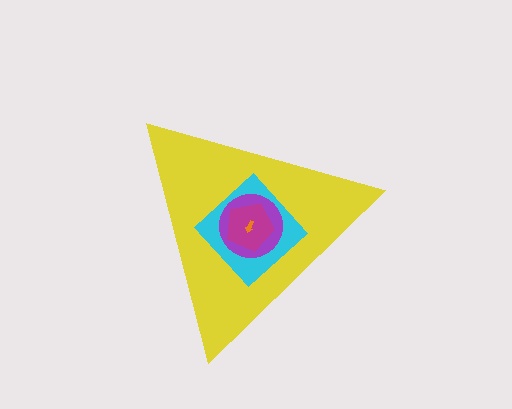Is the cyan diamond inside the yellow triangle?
Yes.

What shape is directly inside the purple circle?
The magenta pentagon.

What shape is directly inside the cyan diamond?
The purple circle.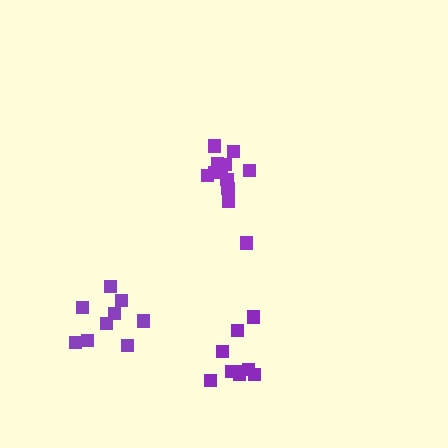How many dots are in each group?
Group 1: 12 dots, Group 2: 9 dots, Group 3: 9 dots (30 total).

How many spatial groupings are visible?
There are 3 spatial groupings.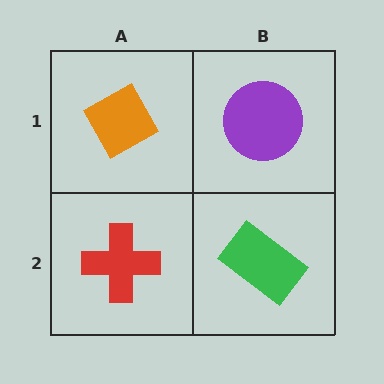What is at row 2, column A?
A red cross.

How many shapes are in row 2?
2 shapes.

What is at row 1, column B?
A purple circle.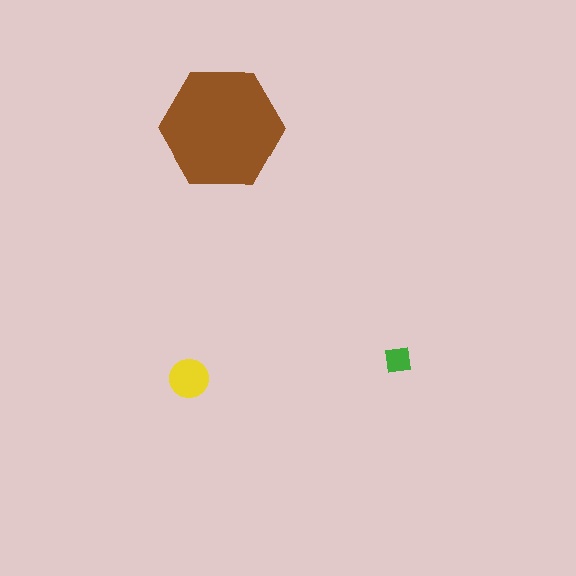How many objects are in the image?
There are 3 objects in the image.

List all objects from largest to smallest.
The brown hexagon, the yellow circle, the green square.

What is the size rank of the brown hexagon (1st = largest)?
1st.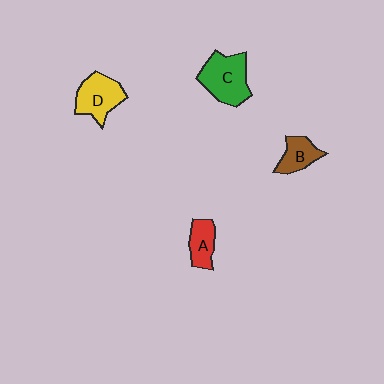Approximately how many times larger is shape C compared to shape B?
Approximately 1.8 times.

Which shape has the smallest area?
Shape A (red).